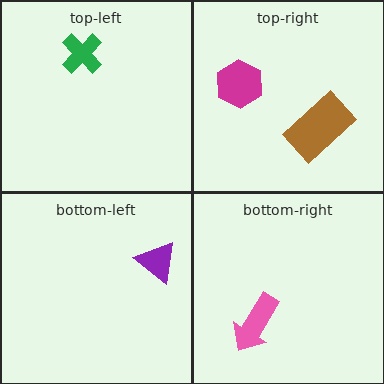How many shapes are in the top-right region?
2.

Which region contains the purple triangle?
The bottom-left region.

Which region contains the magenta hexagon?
The top-right region.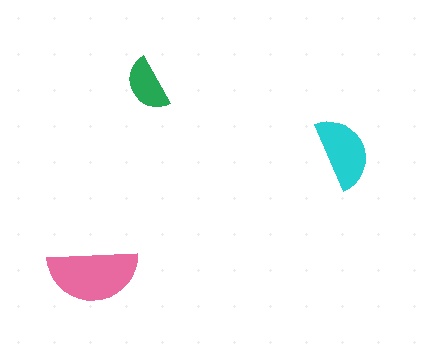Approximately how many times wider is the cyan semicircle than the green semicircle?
About 1.5 times wider.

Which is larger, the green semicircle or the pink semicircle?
The pink one.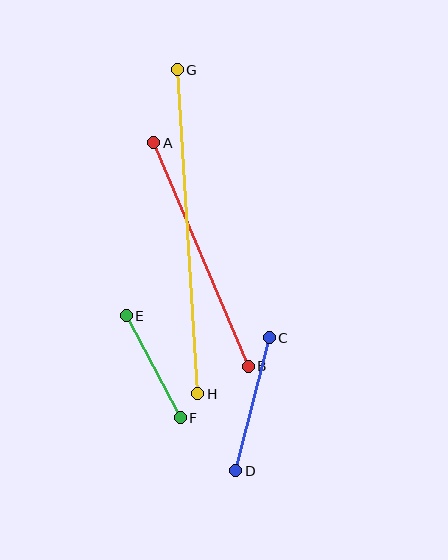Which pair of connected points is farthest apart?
Points G and H are farthest apart.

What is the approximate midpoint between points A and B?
The midpoint is at approximately (201, 254) pixels.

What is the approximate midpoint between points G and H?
The midpoint is at approximately (188, 232) pixels.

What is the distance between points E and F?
The distance is approximately 115 pixels.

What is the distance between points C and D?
The distance is approximately 137 pixels.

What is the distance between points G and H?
The distance is approximately 325 pixels.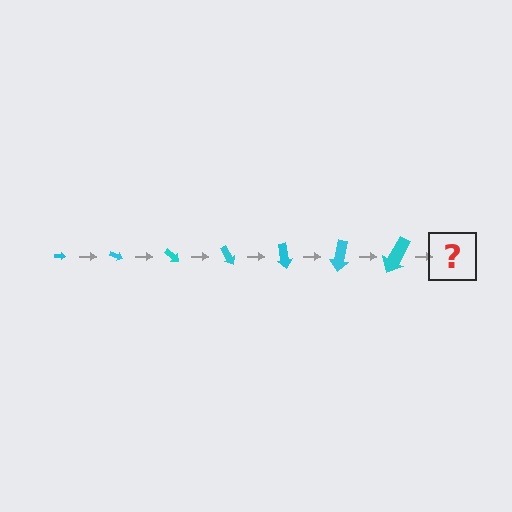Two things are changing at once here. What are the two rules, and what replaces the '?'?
The two rules are that the arrow grows larger each step and it rotates 20 degrees each step. The '?' should be an arrow, larger than the previous one and rotated 140 degrees from the start.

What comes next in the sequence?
The next element should be an arrow, larger than the previous one and rotated 140 degrees from the start.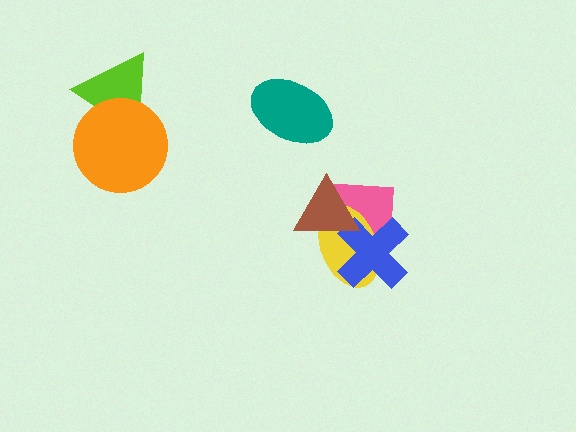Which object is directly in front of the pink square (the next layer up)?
The yellow ellipse is directly in front of the pink square.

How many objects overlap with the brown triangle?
3 objects overlap with the brown triangle.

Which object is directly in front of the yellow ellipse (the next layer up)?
The blue cross is directly in front of the yellow ellipse.